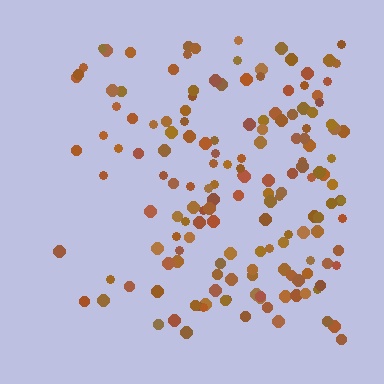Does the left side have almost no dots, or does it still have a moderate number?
Still a moderate number, just noticeably fewer than the right.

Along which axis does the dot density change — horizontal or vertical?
Horizontal.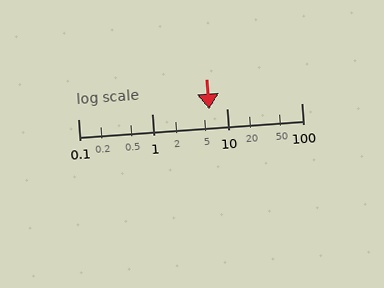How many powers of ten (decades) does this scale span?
The scale spans 3 decades, from 0.1 to 100.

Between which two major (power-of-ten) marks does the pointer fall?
The pointer is between 1 and 10.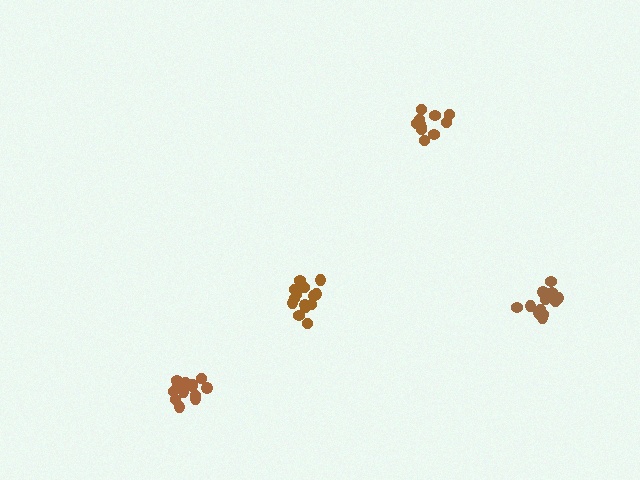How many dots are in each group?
Group 1: 14 dots, Group 2: 11 dots, Group 3: 13 dots, Group 4: 13 dots (51 total).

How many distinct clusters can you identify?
There are 4 distinct clusters.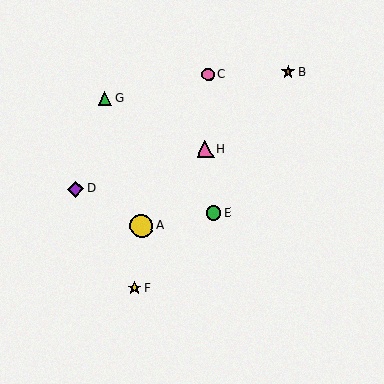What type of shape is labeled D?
Shape D is a purple diamond.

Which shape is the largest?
The yellow circle (labeled A) is the largest.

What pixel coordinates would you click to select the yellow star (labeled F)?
Click at (135, 288) to select the yellow star F.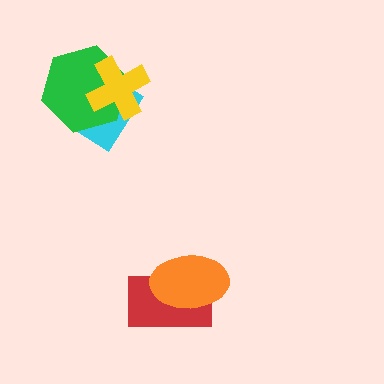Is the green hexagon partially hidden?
Yes, it is partially covered by another shape.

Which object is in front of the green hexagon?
The yellow cross is in front of the green hexagon.